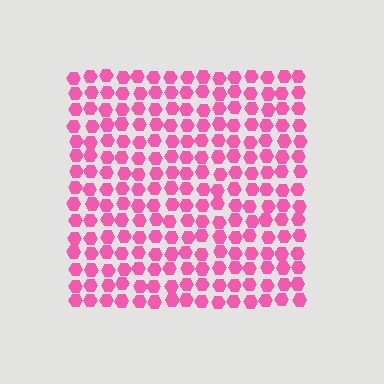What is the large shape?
The large shape is a square.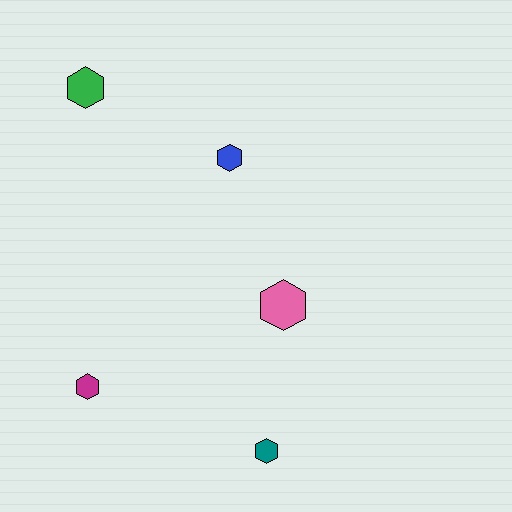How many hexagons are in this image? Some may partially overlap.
There are 5 hexagons.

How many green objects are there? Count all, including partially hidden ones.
There is 1 green object.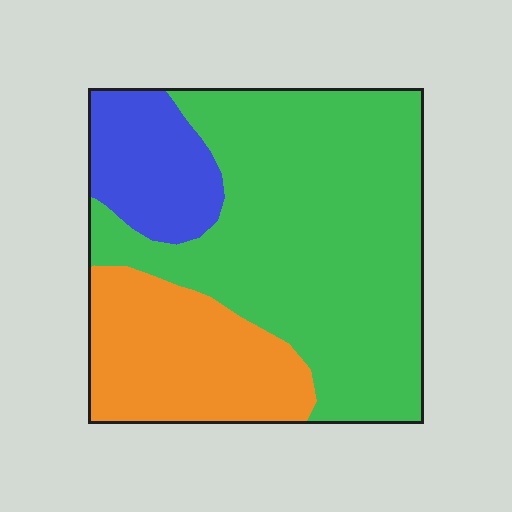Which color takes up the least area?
Blue, at roughly 15%.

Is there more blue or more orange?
Orange.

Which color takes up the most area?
Green, at roughly 60%.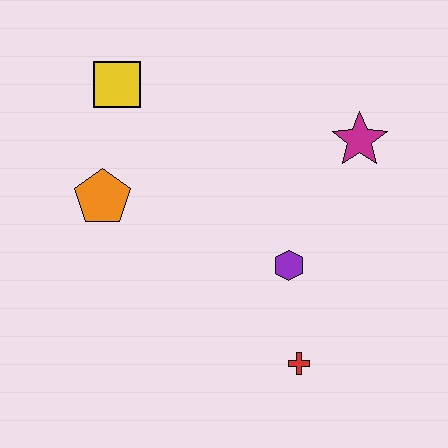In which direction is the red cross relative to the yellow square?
The red cross is below the yellow square.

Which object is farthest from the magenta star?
The orange pentagon is farthest from the magenta star.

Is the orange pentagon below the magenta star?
Yes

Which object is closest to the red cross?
The purple hexagon is closest to the red cross.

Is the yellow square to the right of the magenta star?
No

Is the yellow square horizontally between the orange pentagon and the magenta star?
Yes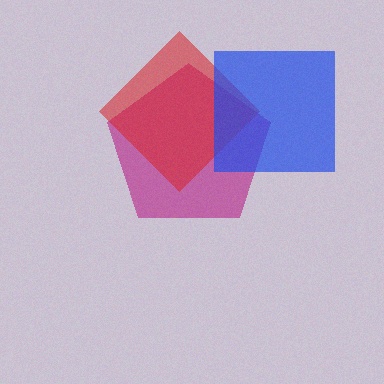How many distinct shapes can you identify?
There are 3 distinct shapes: a magenta pentagon, a red diamond, a blue square.